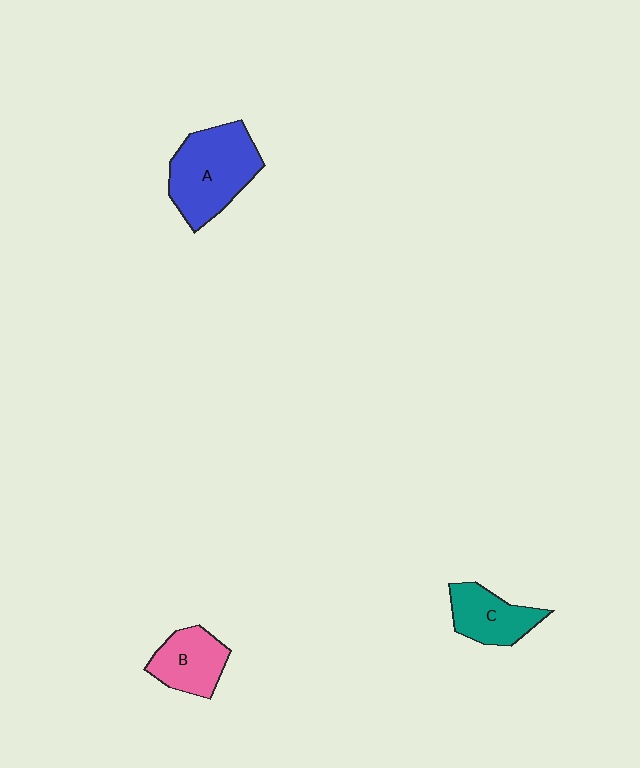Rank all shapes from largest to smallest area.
From largest to smallest: A (blue), B (pink), C (teal).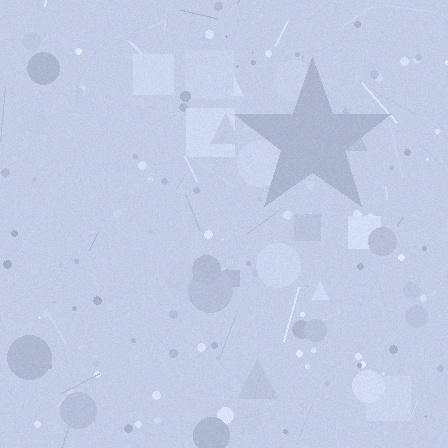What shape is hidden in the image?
A star is hidden in the image.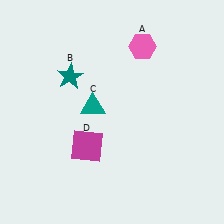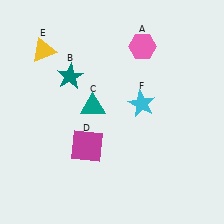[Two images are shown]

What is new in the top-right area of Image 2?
A cyan star (F) was added in the top-right area of Image 2.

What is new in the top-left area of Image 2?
A yellow triangle (E) was added in the top-left area of Image 2.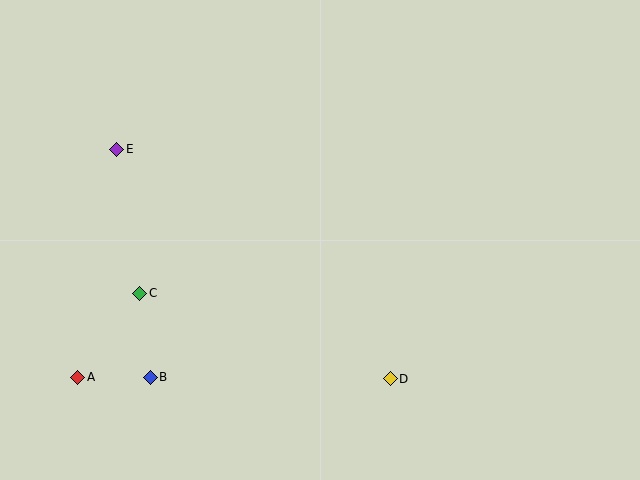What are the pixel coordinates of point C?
Point C is at (140, 293).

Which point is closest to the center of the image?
Point D at (390, 379) is closest to the center.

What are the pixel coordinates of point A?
Point A is at (78, 377).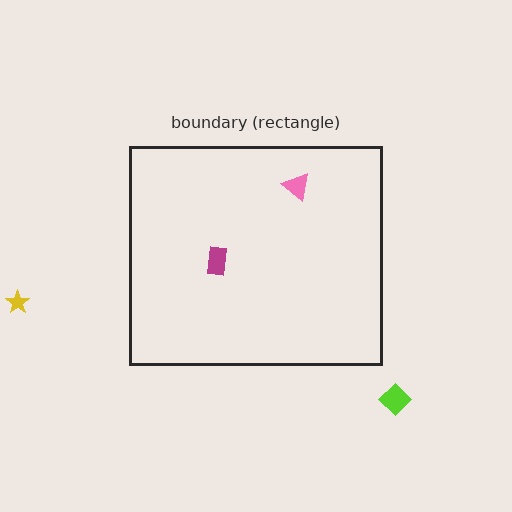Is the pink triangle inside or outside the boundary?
Inside.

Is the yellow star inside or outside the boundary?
Outside.